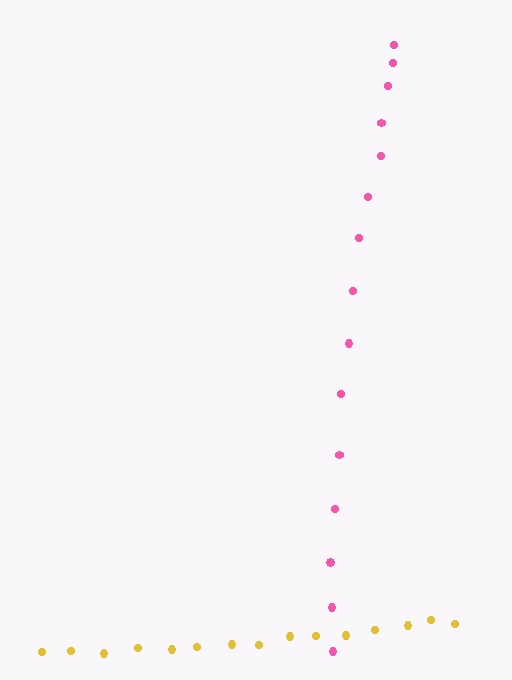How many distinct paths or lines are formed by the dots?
There are 2 distinct paths.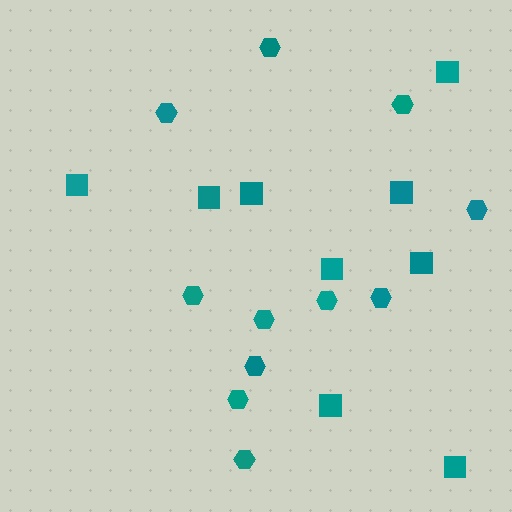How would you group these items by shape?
There are 2 groups: one group of hexagons (11) and one group of squares (9).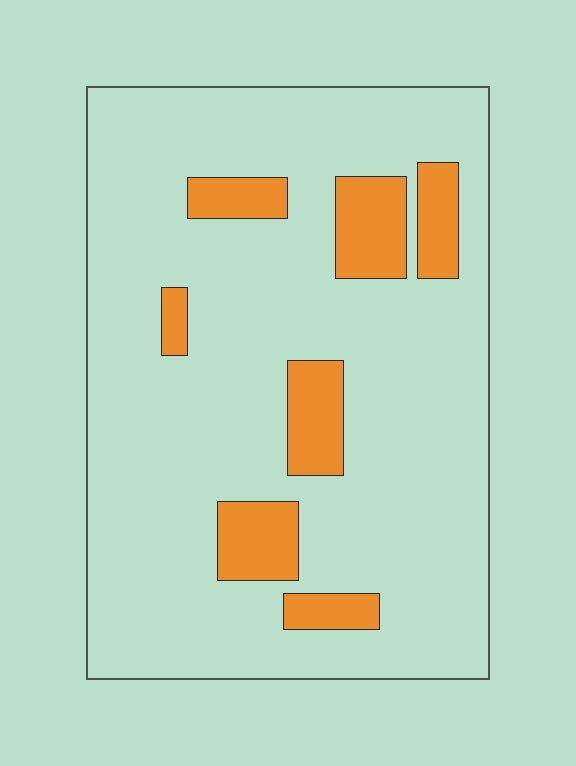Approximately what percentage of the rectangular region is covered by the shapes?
Approximately 15%.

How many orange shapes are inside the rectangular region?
7.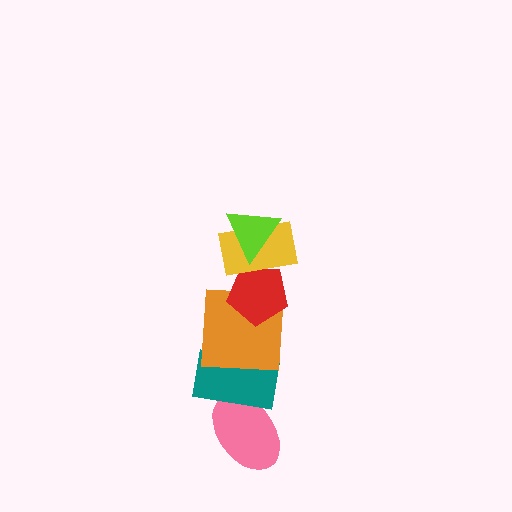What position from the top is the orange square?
The orange square is 4th from the top.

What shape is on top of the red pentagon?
The yellow rectangle is on top of the red pentagon.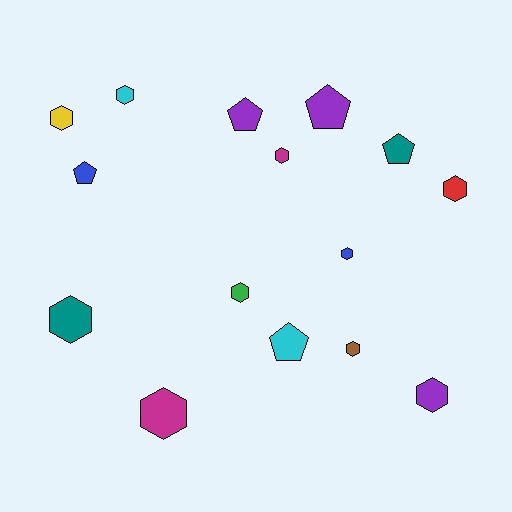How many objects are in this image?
There are 15 objects.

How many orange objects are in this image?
There are no orange objects.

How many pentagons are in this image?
There are 5 pentagons.